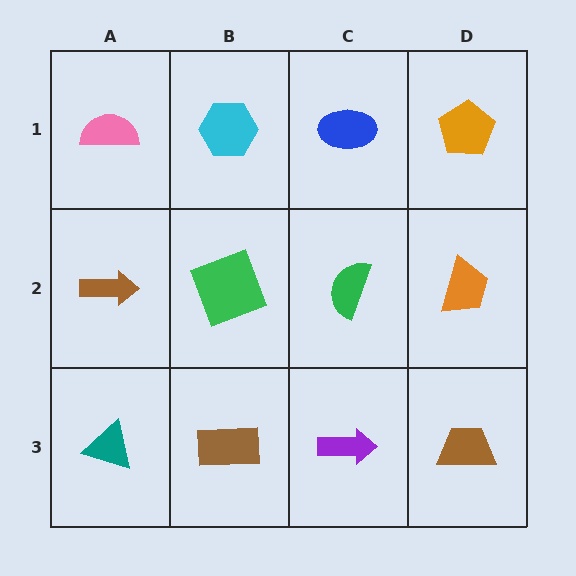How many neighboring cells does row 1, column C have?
3.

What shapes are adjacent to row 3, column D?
An orange trapezoid (row 2, column D), a purple arrow (row 3, column C).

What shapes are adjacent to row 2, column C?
A blue ellipse (row 1, column C), a purple arrow (row 3, column C), a green square (row 2, column B), an orange trapezoid (row 2, column D).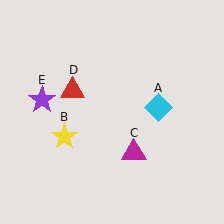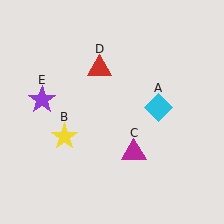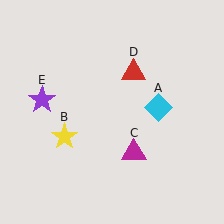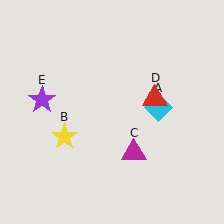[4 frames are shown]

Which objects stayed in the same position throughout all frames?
Cyan diamond (object A) and yellow star (object B) and magenta triangle (object C) and purple star (object E) remained stationary.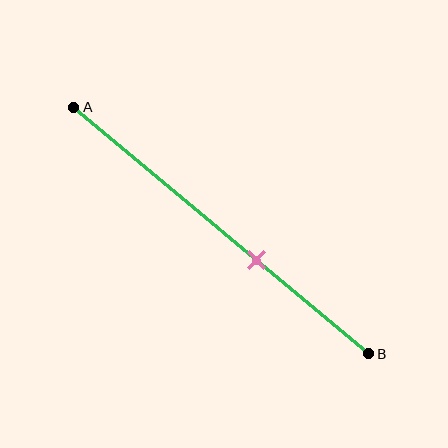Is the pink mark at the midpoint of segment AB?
No, the mark is at about 60% from A, not at the 50% midpoint.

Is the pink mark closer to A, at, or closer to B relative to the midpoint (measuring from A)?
The pink mark is closer to point B than the midpoint of segment AB.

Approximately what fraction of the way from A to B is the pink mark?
The pink mark is approximately 60% of the way from A to B.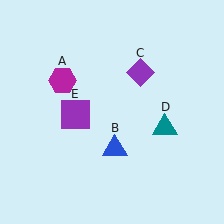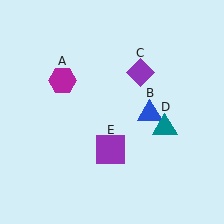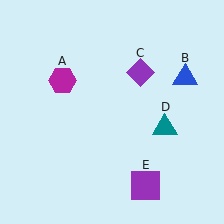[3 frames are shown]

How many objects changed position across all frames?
2 objects changed position: blue triangle (object B), purple square (object E).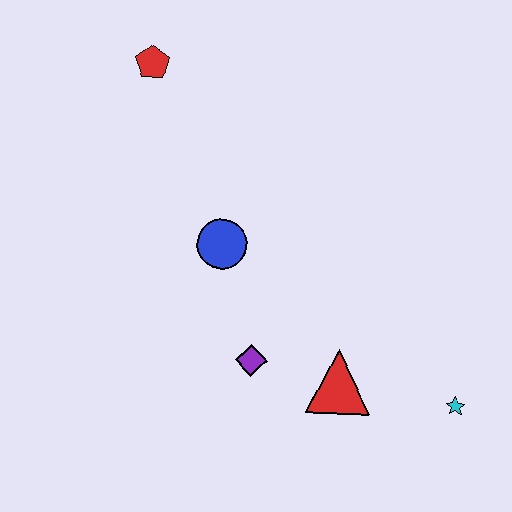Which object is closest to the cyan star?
The red triangle is closest to the cyan star.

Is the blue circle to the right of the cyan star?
No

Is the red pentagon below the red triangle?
No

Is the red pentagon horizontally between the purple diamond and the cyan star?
No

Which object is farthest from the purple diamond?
The red pentagon is farthest from the purple diamond.